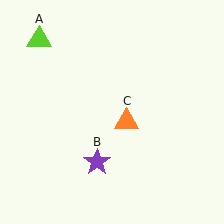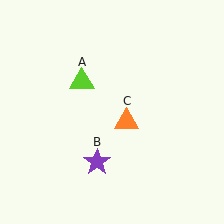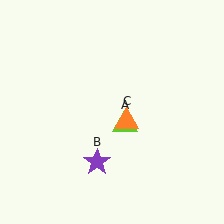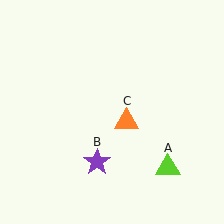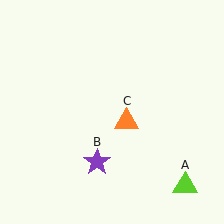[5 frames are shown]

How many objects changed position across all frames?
1 object changed position: lime triangle (object A).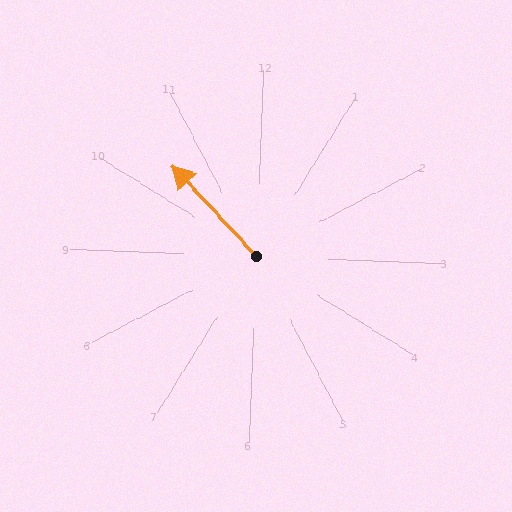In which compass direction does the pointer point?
Northwest.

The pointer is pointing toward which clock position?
Roughly 10 o'clock.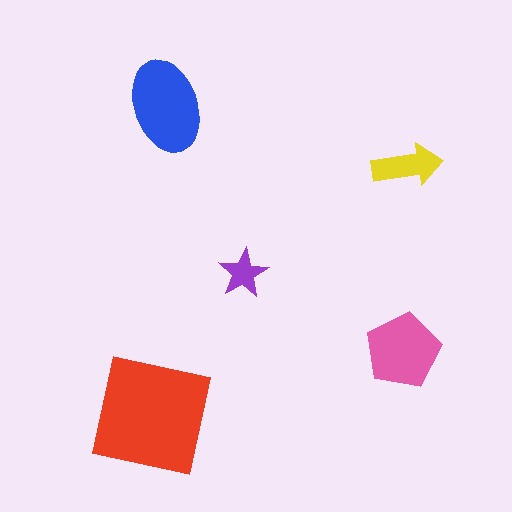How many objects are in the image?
There are 5 objects in the image.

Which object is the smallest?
The purple star.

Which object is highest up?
The blue ellipse is topmost.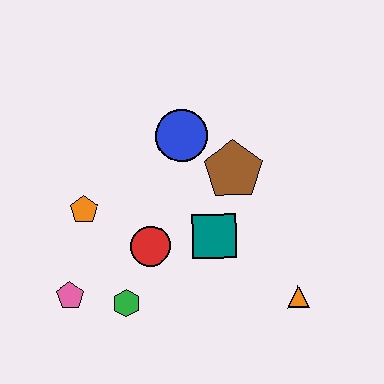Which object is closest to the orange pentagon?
The red circle is closest to the orange pentagon.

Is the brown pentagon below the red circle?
No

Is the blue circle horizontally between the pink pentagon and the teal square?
Yes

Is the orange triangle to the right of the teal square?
Yes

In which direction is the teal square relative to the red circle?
The teal square is to the right of the red circle.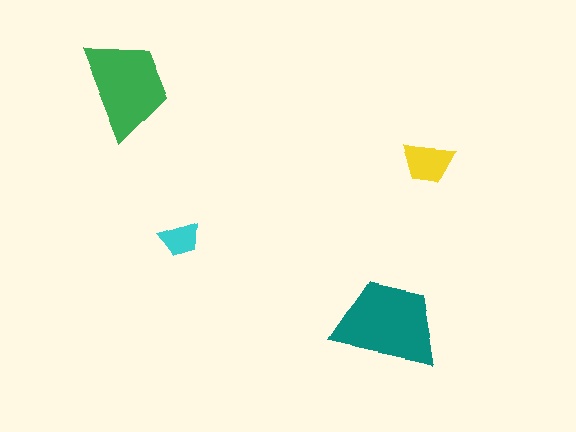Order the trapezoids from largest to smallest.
the teal one, the green one, the yellow one, the cyan one.